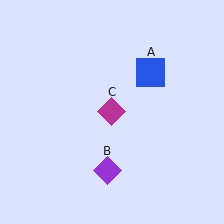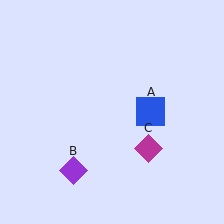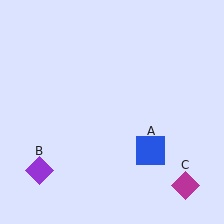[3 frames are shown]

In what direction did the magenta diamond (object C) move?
The magenta diamond (object C) moved down and to the right.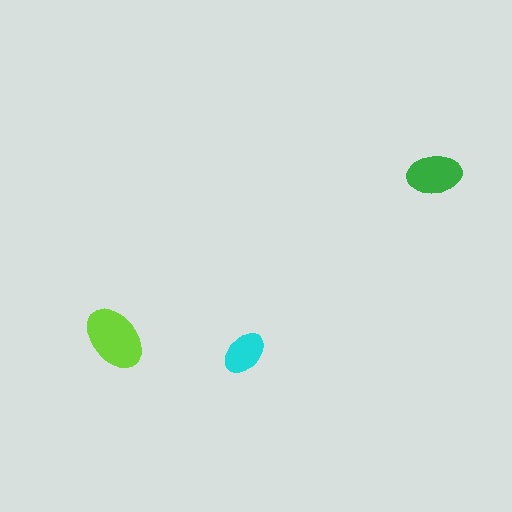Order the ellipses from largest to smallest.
the lime one, the green one, the cyan one.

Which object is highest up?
The green ellipse is topmost.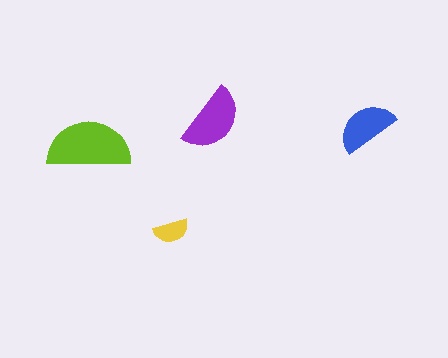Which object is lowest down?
The yellow semicircle is bottommost.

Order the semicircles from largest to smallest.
the lime one, the purple one, the blue one, the yellow one.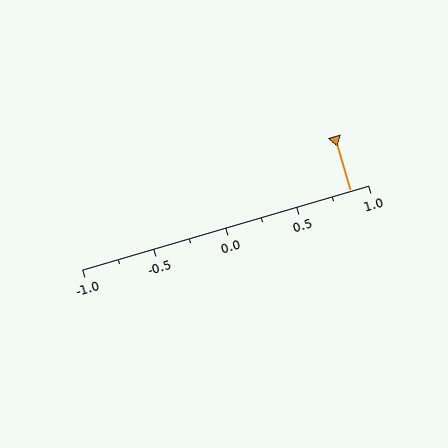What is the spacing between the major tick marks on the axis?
The major ticks are spaced 0.5 apart.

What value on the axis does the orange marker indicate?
The marker indicates approximately 0.88.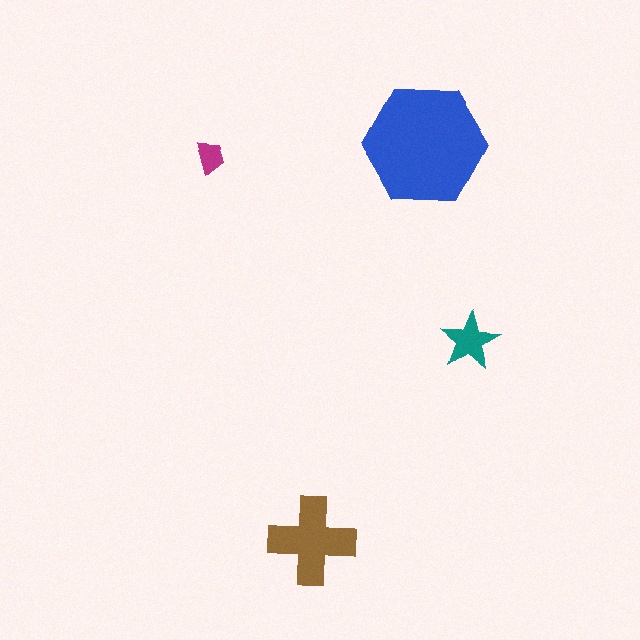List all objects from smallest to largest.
The magenta trapezoid, the teal star, the brown cross, the blue hexagon.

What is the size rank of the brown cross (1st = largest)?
2nd.